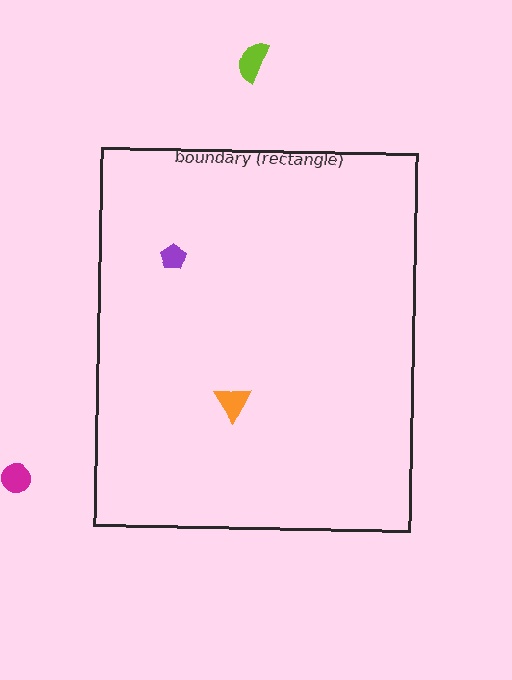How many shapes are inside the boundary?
2 inside, 2 outside.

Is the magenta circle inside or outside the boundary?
Outside.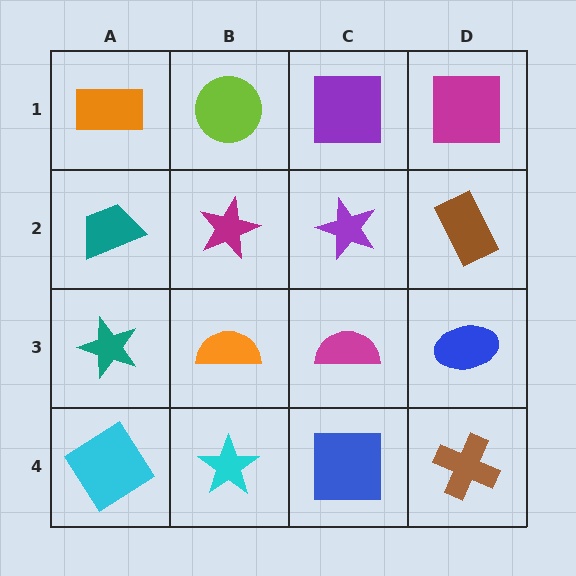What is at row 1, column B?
A lime circle.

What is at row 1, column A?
An orange rectangle.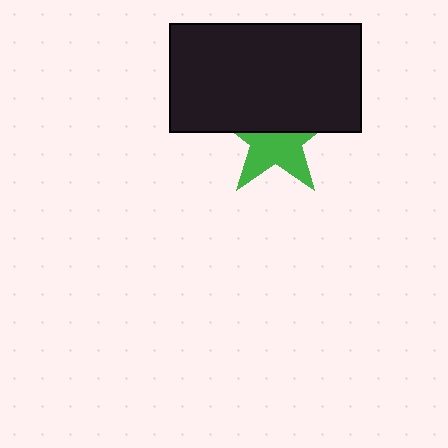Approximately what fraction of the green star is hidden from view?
Roughly 49% of the green star is hidden behind the black rectangle.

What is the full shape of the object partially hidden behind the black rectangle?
The partially hidden object is a green star.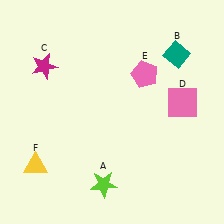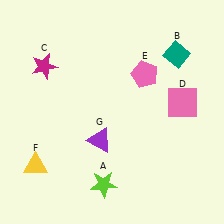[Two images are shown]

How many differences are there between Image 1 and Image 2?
There is 1 difference between the two images.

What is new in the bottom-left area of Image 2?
A purple triangle (G) was added in the bottom-left area of Image 2.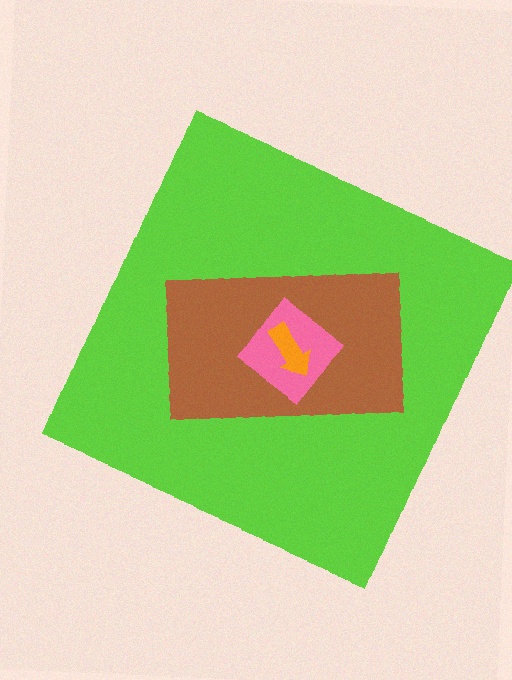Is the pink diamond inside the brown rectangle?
Yes.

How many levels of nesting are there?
4.